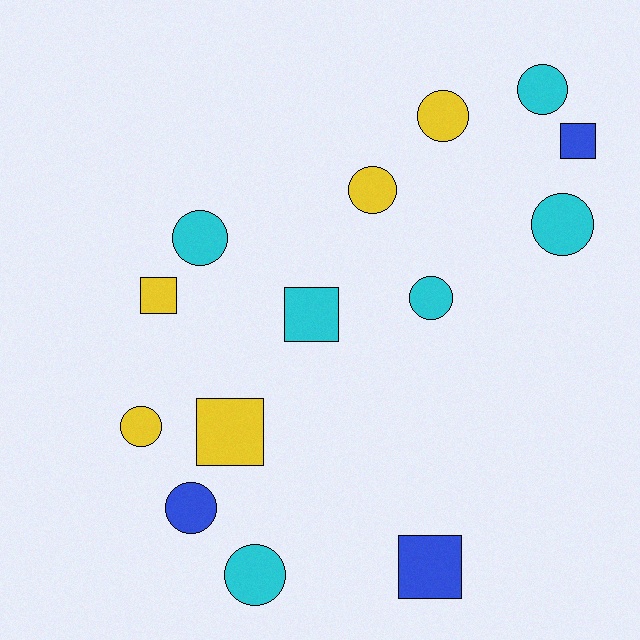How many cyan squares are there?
There is 1 cyan square.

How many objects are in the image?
There are 14 objects.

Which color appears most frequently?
Cyan, with 6 objects.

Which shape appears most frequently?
Circle, with 9 objects.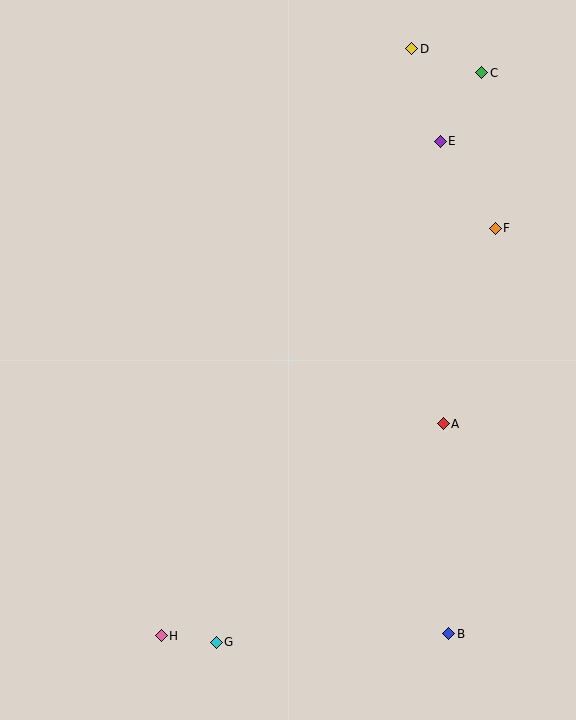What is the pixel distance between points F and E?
The distance between F and E is 103 pixels.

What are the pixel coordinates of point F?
Point F is at (495, 228).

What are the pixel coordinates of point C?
Point C is at (482, 73).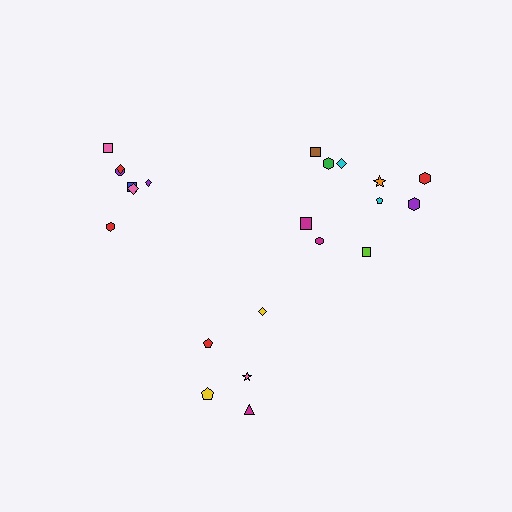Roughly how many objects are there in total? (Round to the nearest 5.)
Roughly 20 objects in total.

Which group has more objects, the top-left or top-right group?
The top-right group.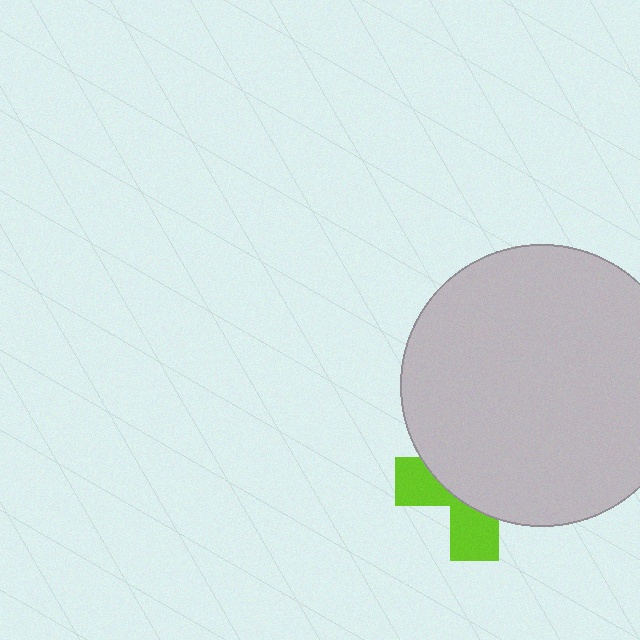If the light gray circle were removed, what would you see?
You would see the complete lime cross.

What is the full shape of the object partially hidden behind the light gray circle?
The partially hidden object is a lime cross.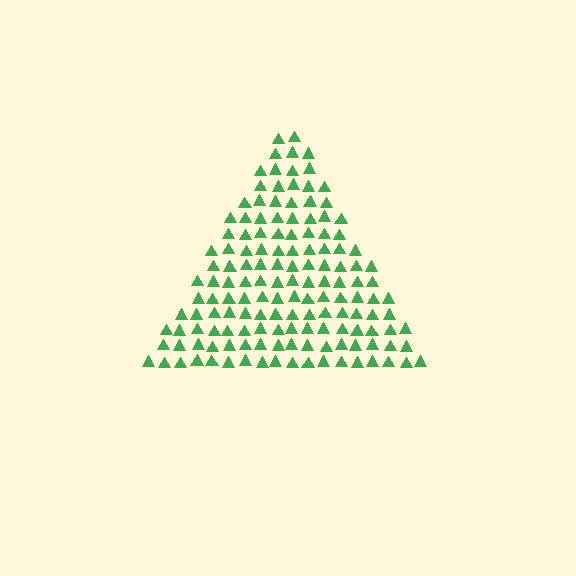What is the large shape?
The large shape is a triangle.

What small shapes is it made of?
It is made of small triangles.